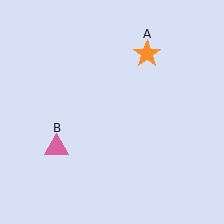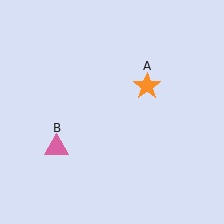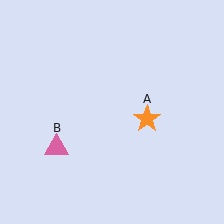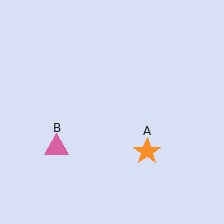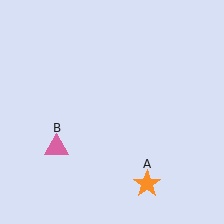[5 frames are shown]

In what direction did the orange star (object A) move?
The orange star (object A) moved down.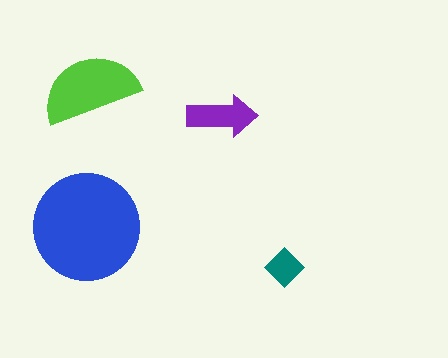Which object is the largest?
The blue circle.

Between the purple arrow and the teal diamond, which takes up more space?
The purple arrow.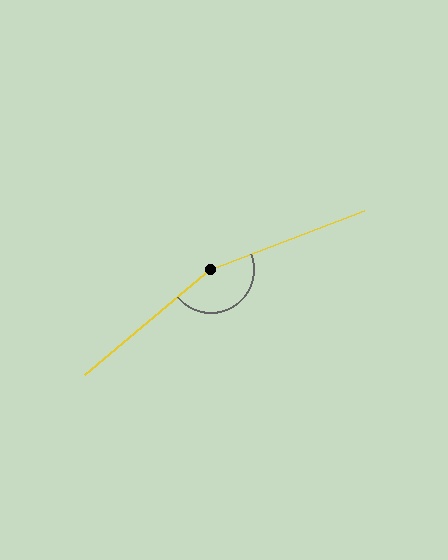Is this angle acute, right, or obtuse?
It is obtuse.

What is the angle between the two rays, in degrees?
Approximately 161 degrees.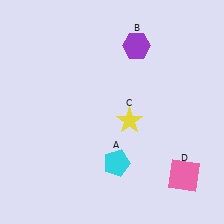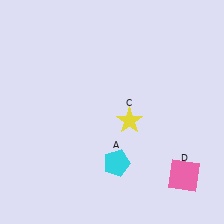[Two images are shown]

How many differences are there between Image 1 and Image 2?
There is 1 difference between the two images.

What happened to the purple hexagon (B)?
The purple hexagon (B) was removed in Image 2. It was in the top-right area of Image 1.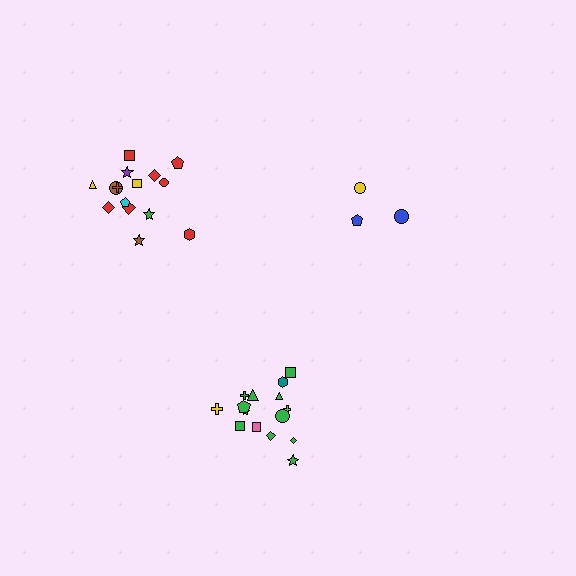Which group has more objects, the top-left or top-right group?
The top-left group.